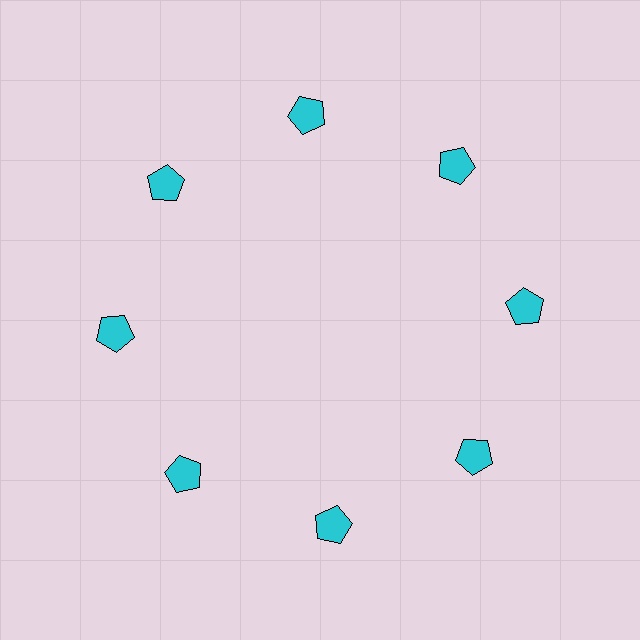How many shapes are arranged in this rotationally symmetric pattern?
There are 8 shapes, arranged in 8 groups of 1.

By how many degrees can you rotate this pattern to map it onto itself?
The pattern maps onto itself every 45 degrees of rotation.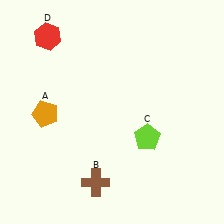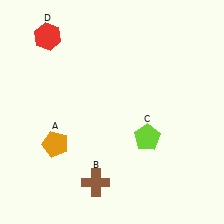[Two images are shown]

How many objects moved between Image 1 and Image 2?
1 object moved between the two images.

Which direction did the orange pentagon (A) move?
The orange pentagon (A) moved down.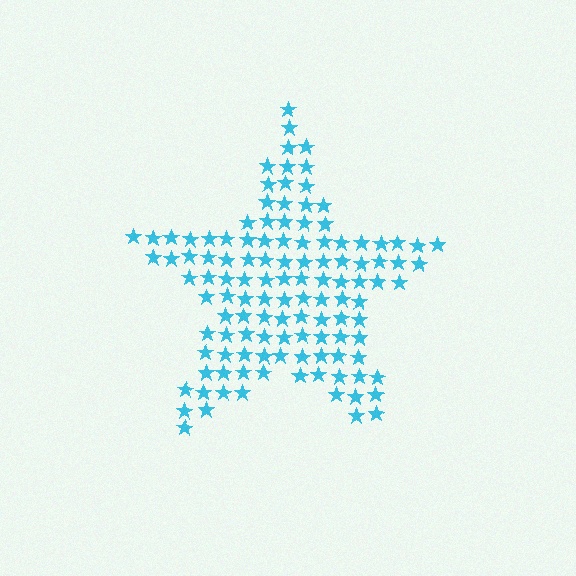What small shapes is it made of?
It is made of small stars.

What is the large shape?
The large shape is a star.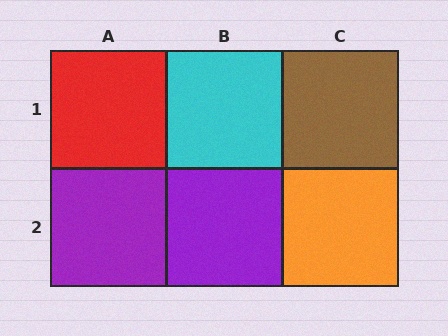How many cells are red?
1 cell is red.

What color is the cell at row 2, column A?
Purple.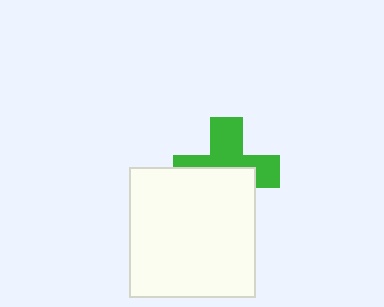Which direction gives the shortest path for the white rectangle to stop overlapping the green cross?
Moving down gives the shortest separation.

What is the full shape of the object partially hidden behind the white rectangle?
The partially hidden object is a green cross.